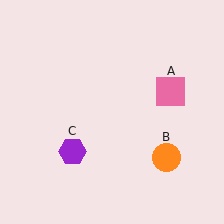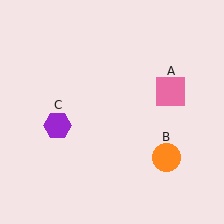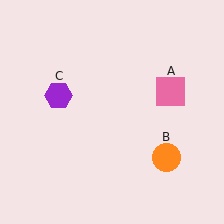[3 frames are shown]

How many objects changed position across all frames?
1 object changed position: purple hexagon (object C).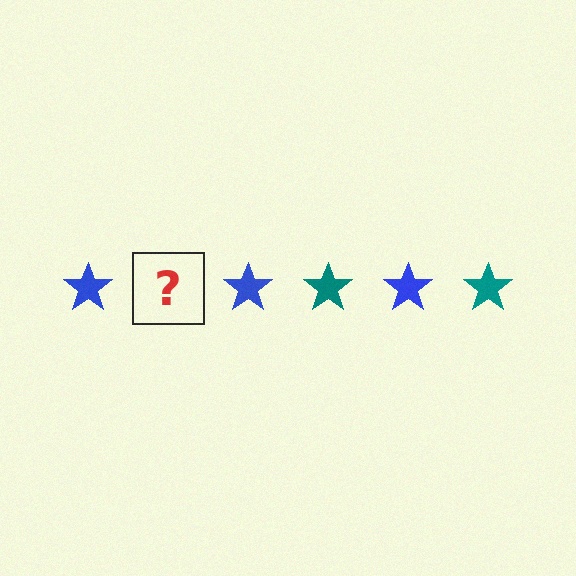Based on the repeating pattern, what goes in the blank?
The blank should be a teal star.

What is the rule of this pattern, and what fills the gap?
The rule is that the pattern cycles through blue, teal stars. The gap should be filled with a teal star.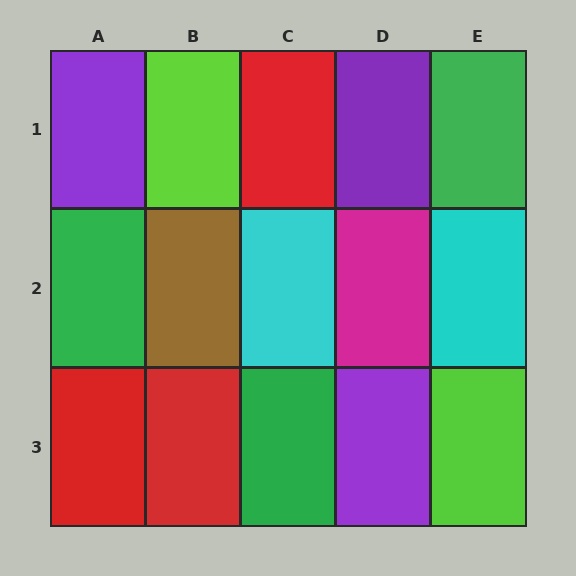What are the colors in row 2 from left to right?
Green, brown, cyan, magenta, cyan.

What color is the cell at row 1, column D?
Purple.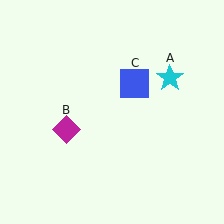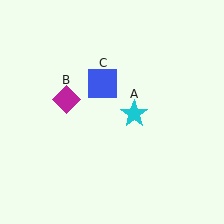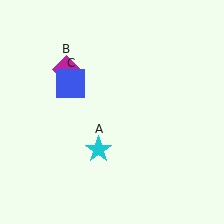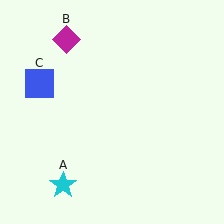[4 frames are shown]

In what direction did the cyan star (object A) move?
The cyan star (object A) moved down and to the left.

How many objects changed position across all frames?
3 objects changed position: cyan star (object A), magenta diamond (object B), blue square (object C).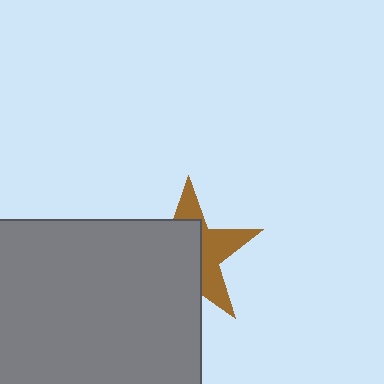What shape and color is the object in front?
The object in front is a gray square.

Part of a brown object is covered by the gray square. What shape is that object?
It is a star.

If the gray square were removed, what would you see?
You would see the complete brown star.